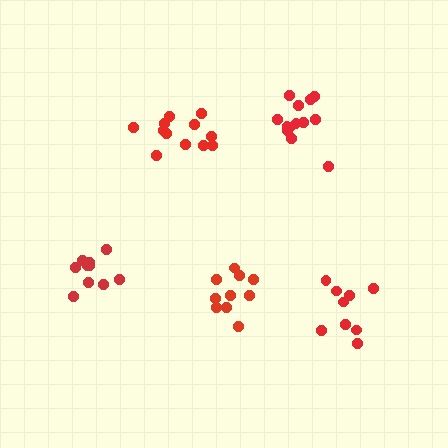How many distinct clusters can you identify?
There are 5 distinct clusters.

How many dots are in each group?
Group 1: 10 dots, Group 2: 9 dots, Group 3: 12 dots, Group 4: 13 dots, Group 5: 10 dots (54 total).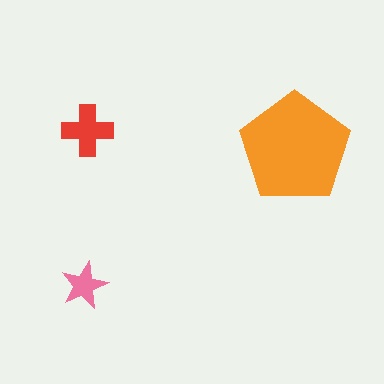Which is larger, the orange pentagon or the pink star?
The orange pentagon.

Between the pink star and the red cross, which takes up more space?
The red cross.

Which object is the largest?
The orange pentagon.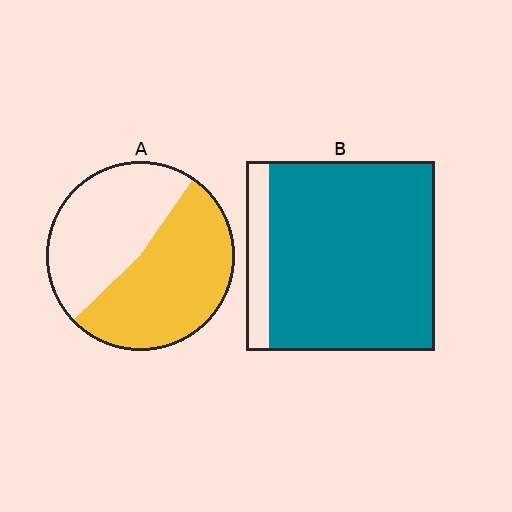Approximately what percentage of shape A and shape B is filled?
A is approximately 55% and B is approximately 90%.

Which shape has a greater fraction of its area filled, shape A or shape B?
Shape B.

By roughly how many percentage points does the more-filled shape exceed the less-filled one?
By roughly 35 percentage points (B over A).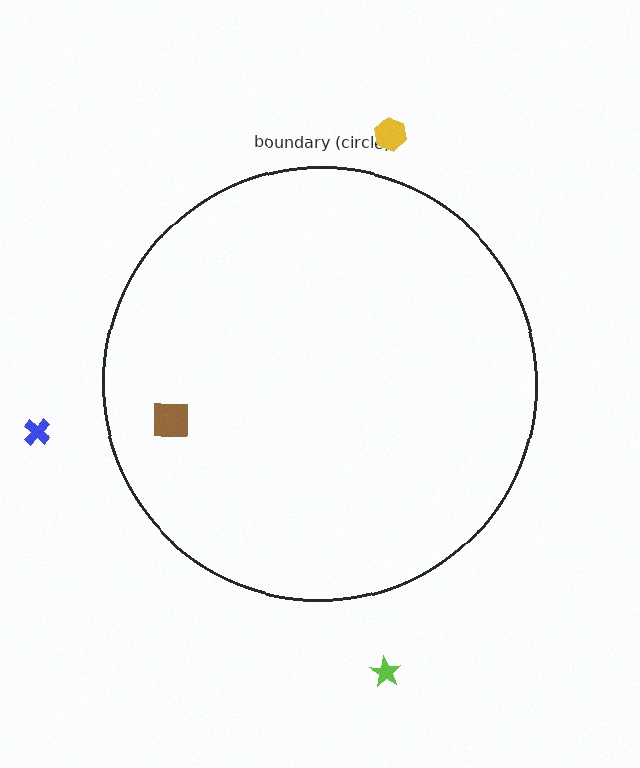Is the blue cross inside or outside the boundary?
Outside.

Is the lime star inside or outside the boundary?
Outside.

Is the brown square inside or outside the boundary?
Inside.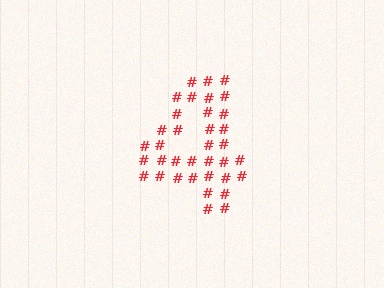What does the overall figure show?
The overall figure shows the digit 4.